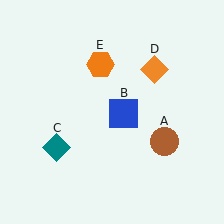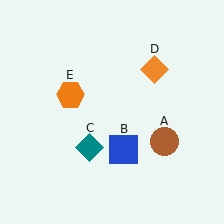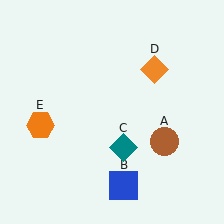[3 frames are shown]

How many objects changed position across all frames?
3 objects changed position: blue square (object B), teal diamond (object C), orange hexagon (object E).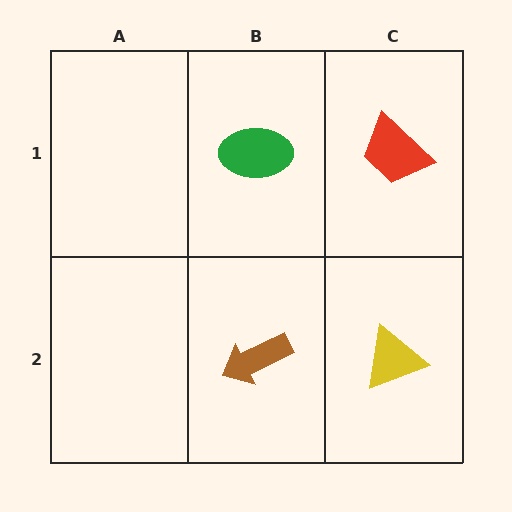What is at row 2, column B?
A brown arrow.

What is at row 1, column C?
A red trapezoid.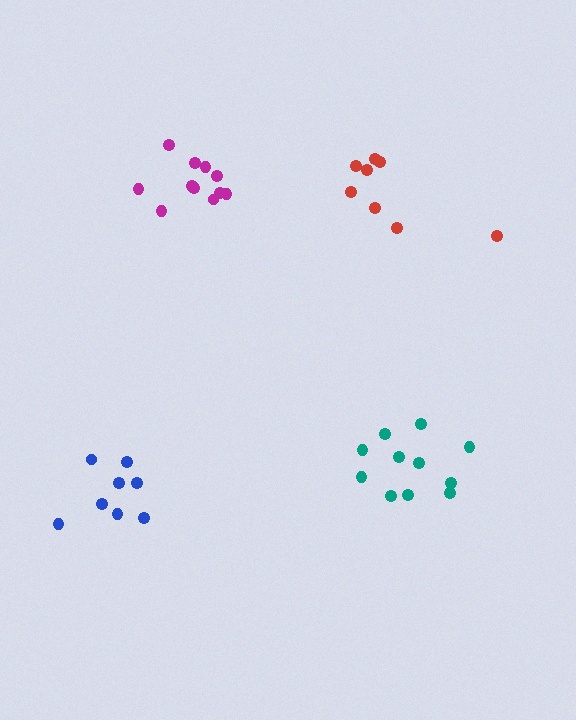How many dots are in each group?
Group 1: 8 dots, Group 2: 8 dots, Group 3: 11 dots, Group 4: 11 dots (38 total).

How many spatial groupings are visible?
There are 4 spatial groupings.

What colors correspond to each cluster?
The clusters are colored: red, blue, teal, magenta.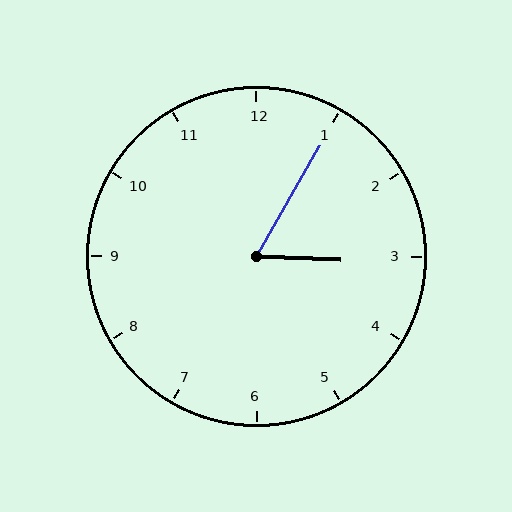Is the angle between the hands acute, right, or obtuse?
It is acute.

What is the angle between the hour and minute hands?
Approximately 62 degrees.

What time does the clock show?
3:05.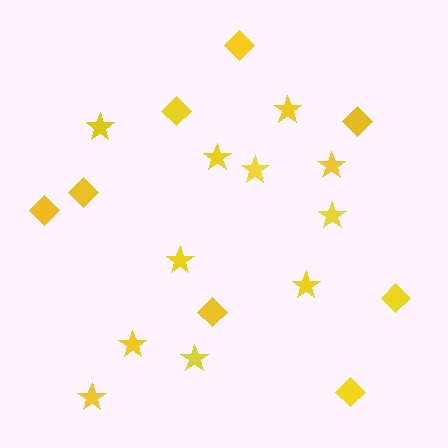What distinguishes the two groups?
There are 2 groups: one group of stars (11) and one group of diamonds (8).